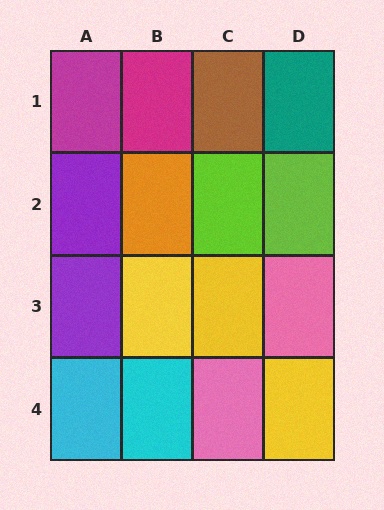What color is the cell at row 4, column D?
Yellow.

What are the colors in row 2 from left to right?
Purple, orange, lime, lime.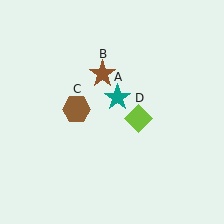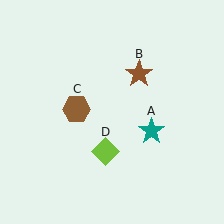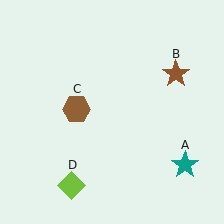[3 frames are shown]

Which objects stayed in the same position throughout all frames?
Brown hexagon (object C) remained stationary.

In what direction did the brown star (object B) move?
The brown star (object B) moved right.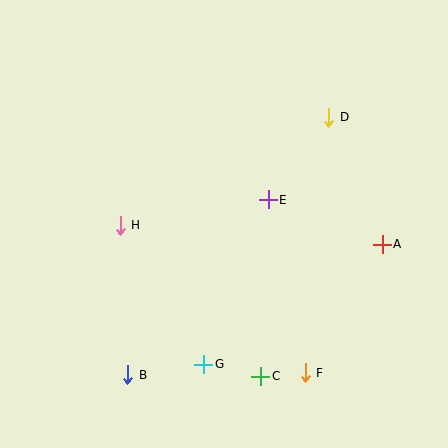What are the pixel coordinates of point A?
Point A is at (382, 244).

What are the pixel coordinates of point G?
Point G is at (204, 364).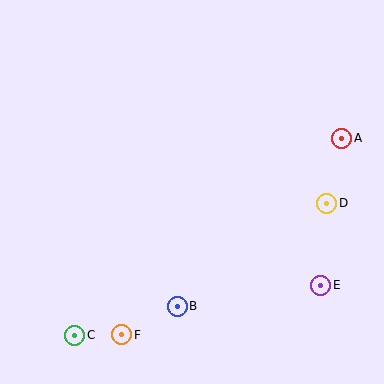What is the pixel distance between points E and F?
The distance between E and F is 205 pixels.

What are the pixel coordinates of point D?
Point D is at (327, 203).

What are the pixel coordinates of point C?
Point C is at (75, 335).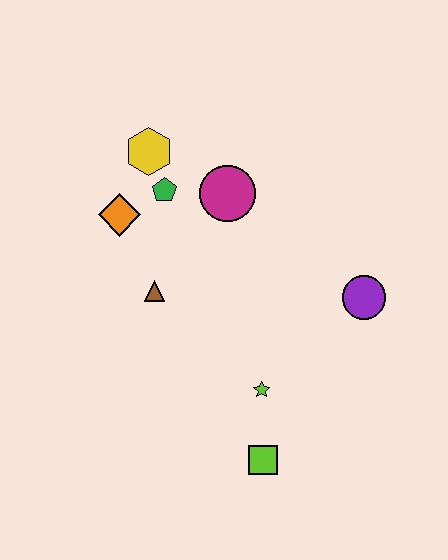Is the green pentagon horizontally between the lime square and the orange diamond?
Yes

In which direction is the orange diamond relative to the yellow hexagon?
The orange diamond is below the yellow hexagon.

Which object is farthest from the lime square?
The yellow hexagon is farthest from the lime square.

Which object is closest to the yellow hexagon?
The green pentagon is closest to the yellow hexagon.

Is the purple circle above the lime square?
Yes